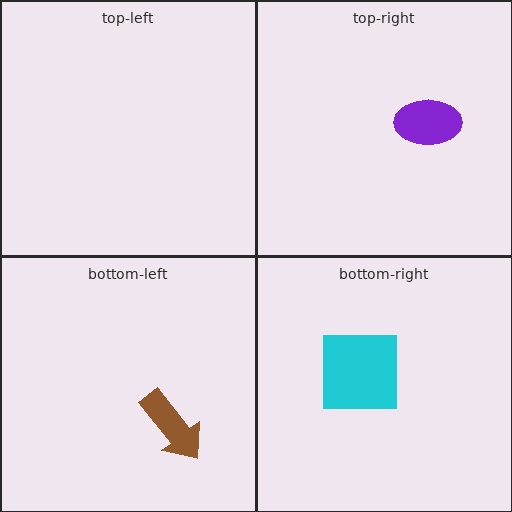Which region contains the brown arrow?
The bottom-left region.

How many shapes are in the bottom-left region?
1.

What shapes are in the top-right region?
The purple ellipse.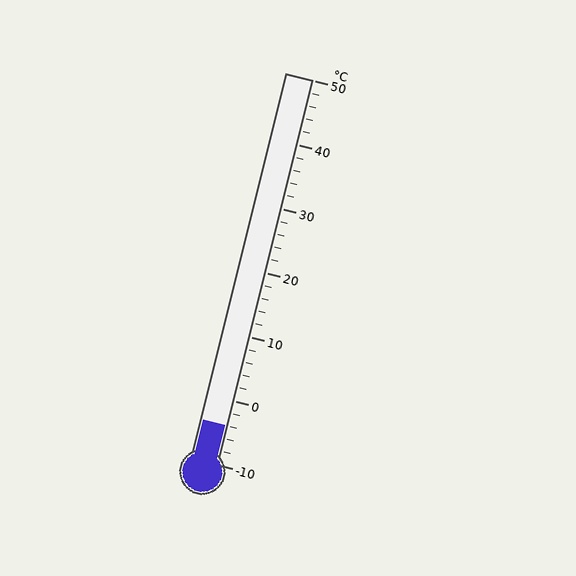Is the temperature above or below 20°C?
The temperature is below 20°C.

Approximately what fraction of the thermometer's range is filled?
The thermometer is filled to approximately 10% of its range.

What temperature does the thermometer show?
The thermometer shows approximately -4°C.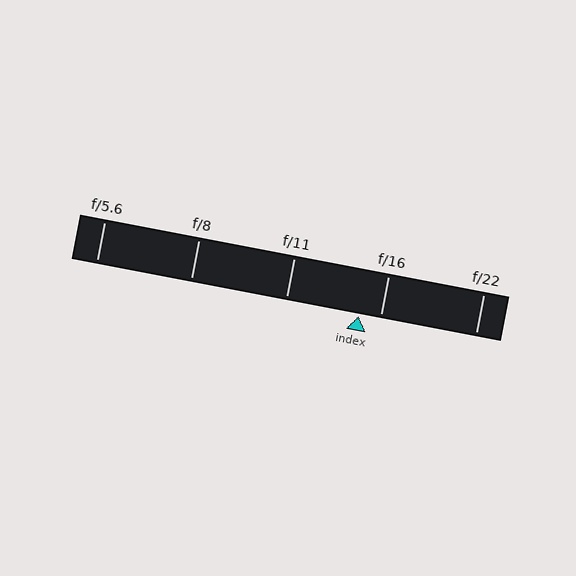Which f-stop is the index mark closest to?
The index mark is closest to f/16.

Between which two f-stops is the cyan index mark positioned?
The index mark is between f/11 and f/16.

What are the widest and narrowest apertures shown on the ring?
The widest aperture shown is f/5.6 and the narrowest is f/22.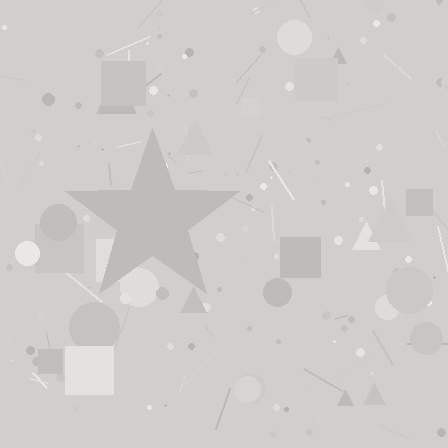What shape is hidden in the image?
A star is hidden in the image.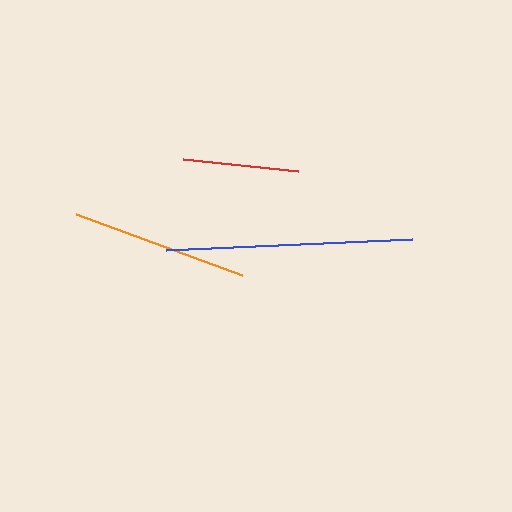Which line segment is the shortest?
The red line is the shortest at approximately 115 pixels.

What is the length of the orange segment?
The orange segment is approximately 177 pixels long.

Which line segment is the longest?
The blue line is the longest at approximately 246 pixels.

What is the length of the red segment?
The red segment is approximately 115 pixels long.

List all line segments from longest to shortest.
From longest to shortest: blue, orange, red.